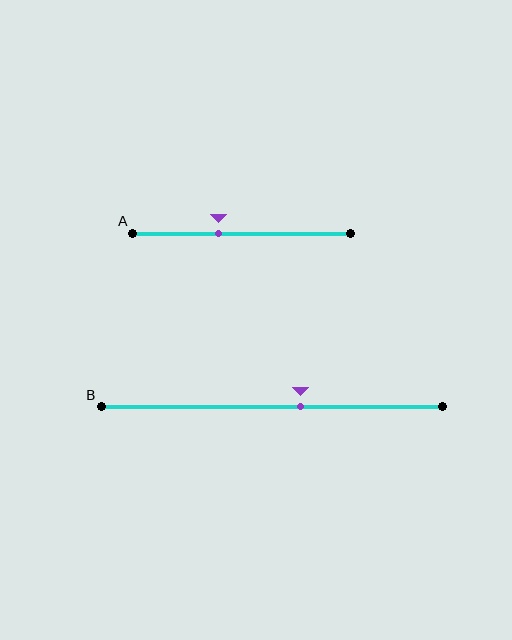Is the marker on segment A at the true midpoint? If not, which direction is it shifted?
No, the marker on segment A is shifted to the left by about 11% of the segment length.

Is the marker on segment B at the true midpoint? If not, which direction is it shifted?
No, the marker on segment B is shifted to the right by about 9% of the segment length.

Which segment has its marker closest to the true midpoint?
Segment B has its marker closest to the true midpoint.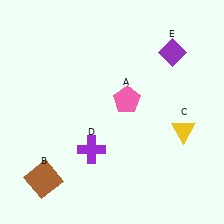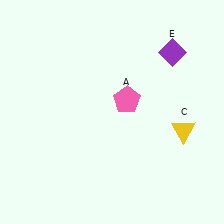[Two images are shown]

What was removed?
The purple cross (D), the brown square (B) were removed in Image 2.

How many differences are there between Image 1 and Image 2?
There are 2 differences between the two images.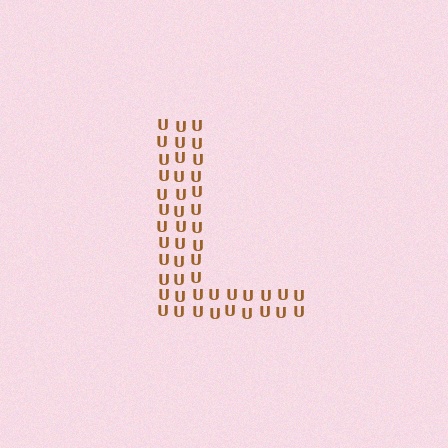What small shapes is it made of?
It is made of small letter U's.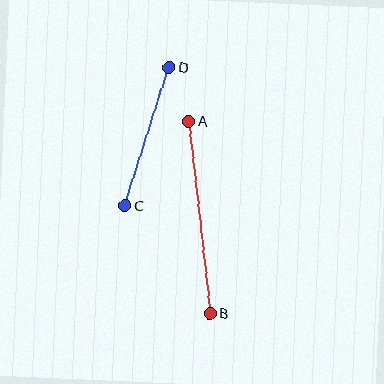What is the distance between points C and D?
The distance is approximately 145 pixels.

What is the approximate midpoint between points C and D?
The midpoint is at approximately (147, 136) pixels.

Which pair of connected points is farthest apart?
Points A and B are farthest apart.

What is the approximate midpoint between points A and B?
The midpoint is at approximately (199, 217) pixels.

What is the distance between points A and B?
The distance is approximately 193 pixels.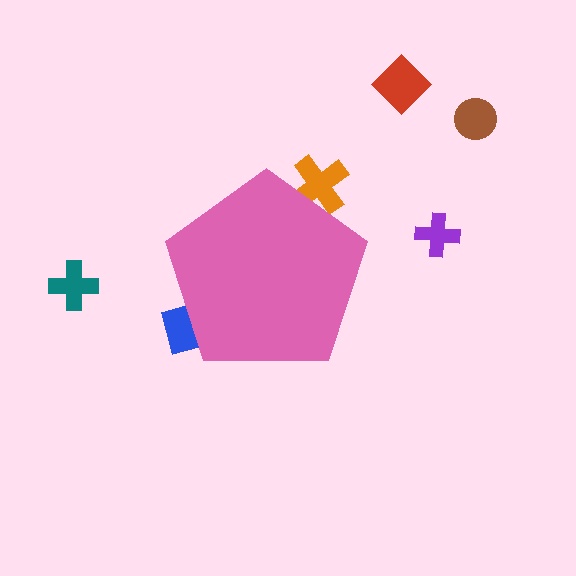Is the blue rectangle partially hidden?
Yes, the blue rectangle is partially hidden behind the pink pentagon.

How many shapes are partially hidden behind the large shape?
2 shapes are partially hidden.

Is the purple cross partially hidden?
No, the purple cross is fully visible.